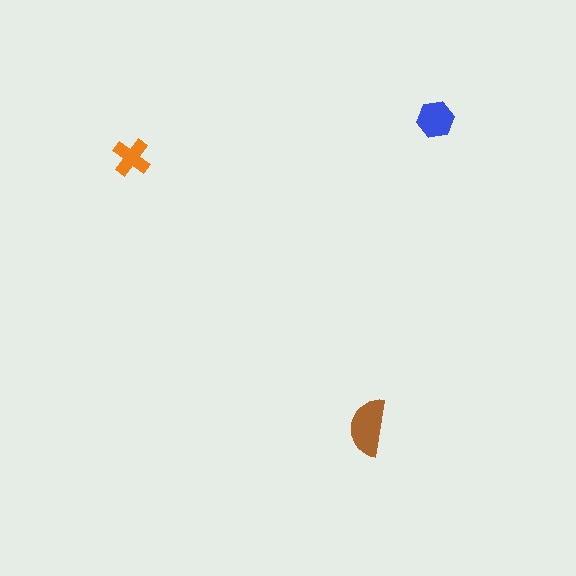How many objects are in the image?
There are 3 objects in the image.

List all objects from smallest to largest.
The orange cross, the blue hexagon, the brown semicircle.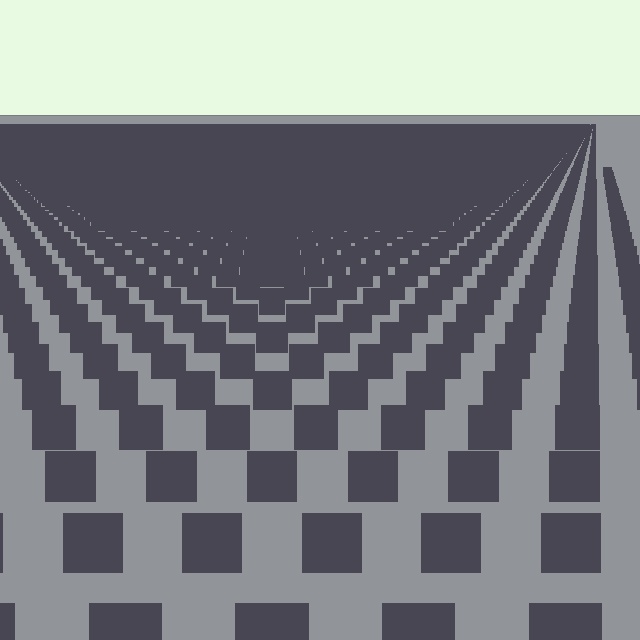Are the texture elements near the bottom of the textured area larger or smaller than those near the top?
Larger. Near the bottom, elements are closer to the viewer and appear at a bigger on-screen size.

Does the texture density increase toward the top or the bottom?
Density increases toward the top.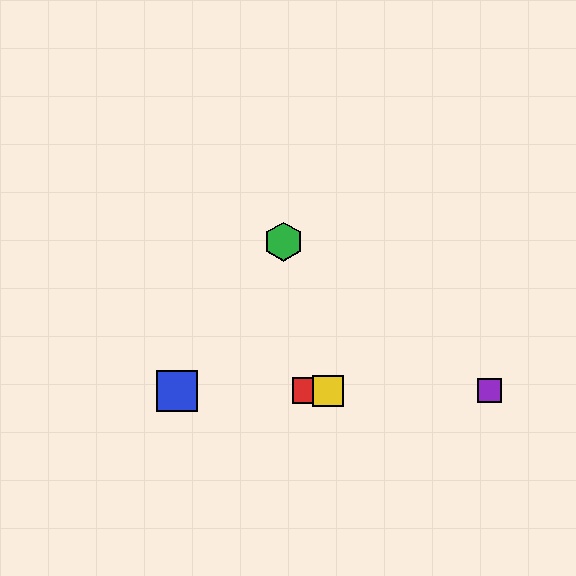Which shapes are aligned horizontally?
The red square, the blue square, the yellow square, the purple square are aligned horizontally.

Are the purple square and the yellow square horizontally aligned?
Yes, both are at y≈391.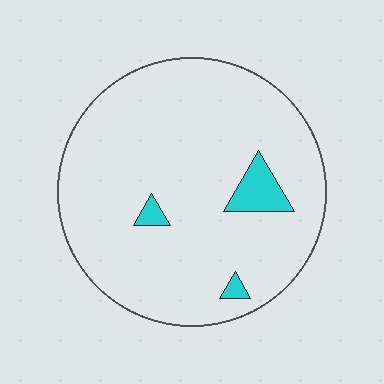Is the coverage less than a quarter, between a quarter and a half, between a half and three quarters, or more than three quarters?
Less than a quarter.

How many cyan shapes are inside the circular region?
3.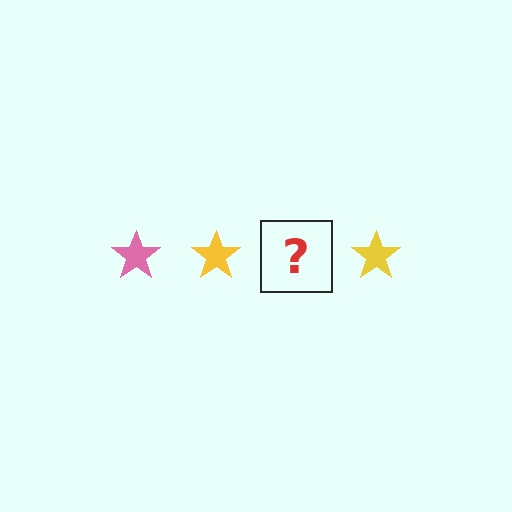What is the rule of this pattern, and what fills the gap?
The rule is that the pattern cycles through pink, yellow stars. The gap should be filled with a pink star.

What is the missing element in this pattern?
The missing element is a pink star.